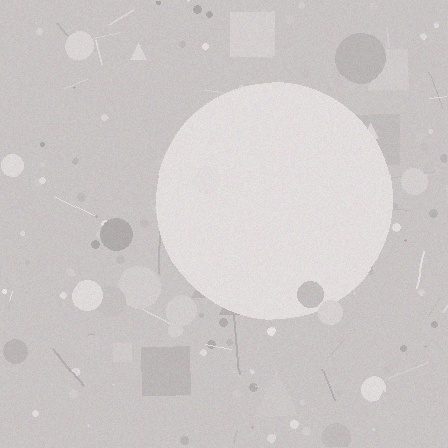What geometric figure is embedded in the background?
A circle is embedded in the background.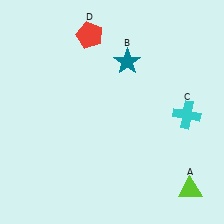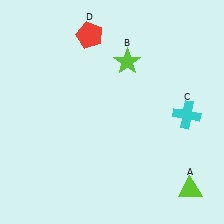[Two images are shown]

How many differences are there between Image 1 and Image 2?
There is 1 difference between the two images.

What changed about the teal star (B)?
In Image 1, B is teal. In Image 2, it changed to lime.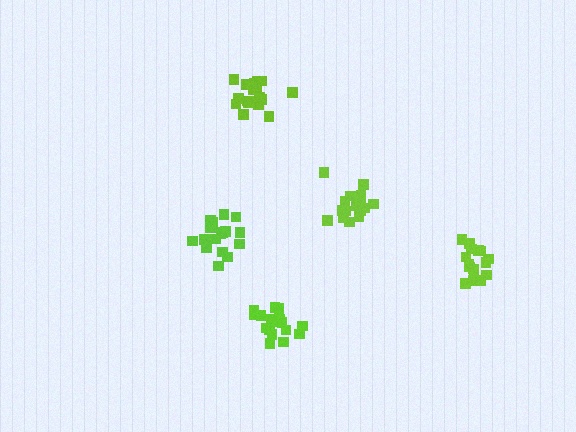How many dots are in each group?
Group 1: 18 dots, Group 2: 19 dots, Group 3: 18 dots, Group 4: 16 dots, Group 5: 17 dots (88 total).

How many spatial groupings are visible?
There are 5 spatial groupings.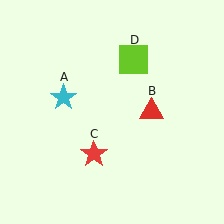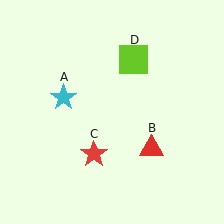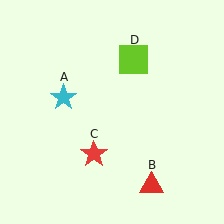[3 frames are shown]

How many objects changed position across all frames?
1 object changed position: red triangle (object B).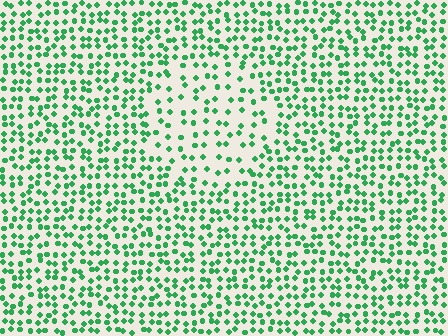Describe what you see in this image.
The image contains small green elements arranged at two different densities. A circle-shaped region is visible where the elements are less densely packed than the surrounding area.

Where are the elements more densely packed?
The elements are more densely packed outside the circle boundary.